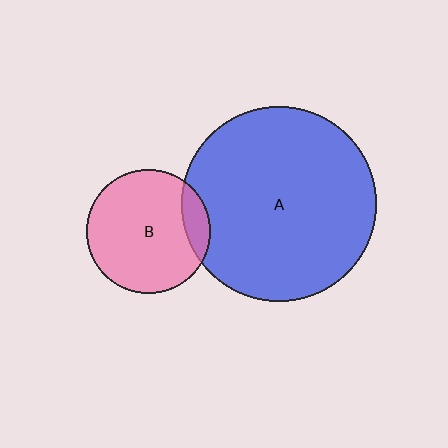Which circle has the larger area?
Circle A (blue).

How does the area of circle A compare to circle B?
Approximately 2.5 times.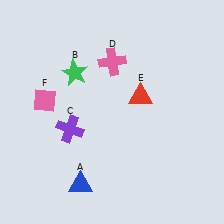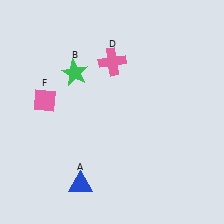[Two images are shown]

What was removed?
The purple cross (C), the red triangle (E) were removed in Image 2.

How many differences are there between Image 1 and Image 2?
There are 2 differences between the two images.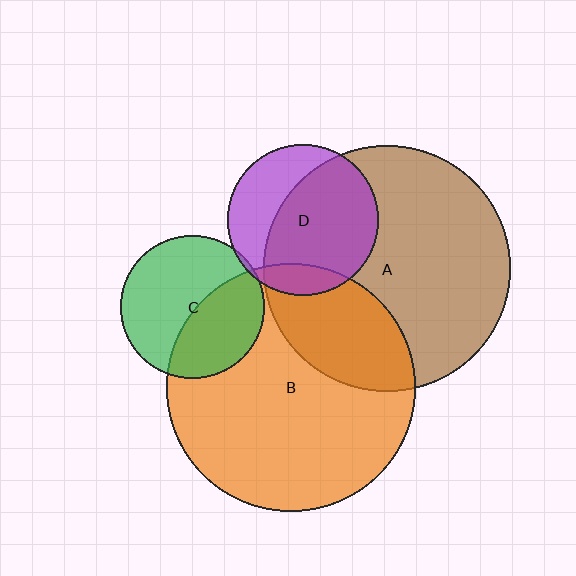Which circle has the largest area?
Circle B (orange).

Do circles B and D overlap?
Yes.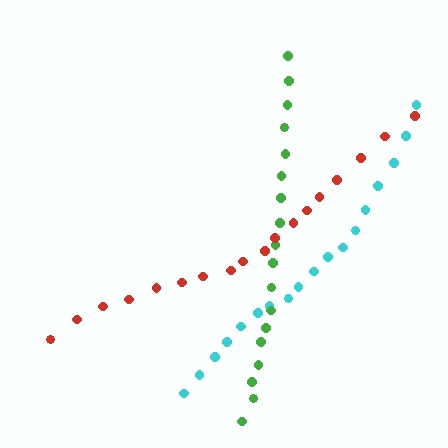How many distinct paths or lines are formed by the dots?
There are 3 distinct paths.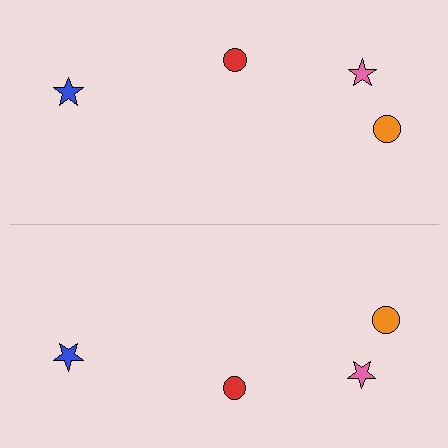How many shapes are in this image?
There are 8 shapes in this image.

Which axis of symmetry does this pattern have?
The pattern has a horizontal axis of symmetry running through the center of the image.